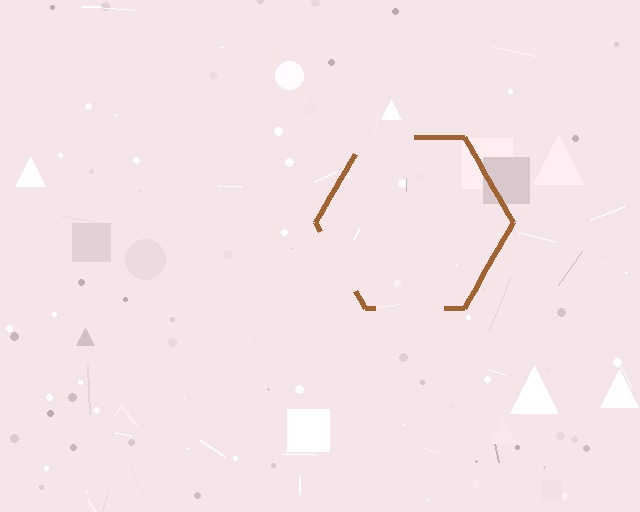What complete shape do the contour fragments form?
The contour fragments form a hexagon.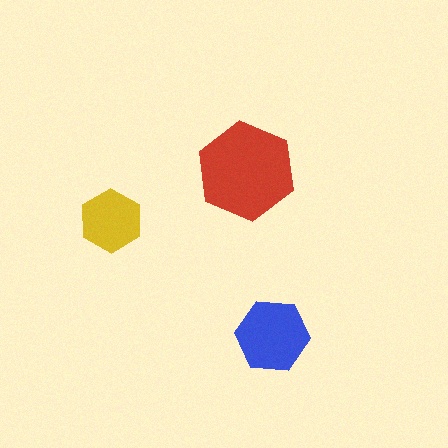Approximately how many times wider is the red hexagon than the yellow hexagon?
About 1.5 times wider.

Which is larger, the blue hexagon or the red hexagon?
The red one.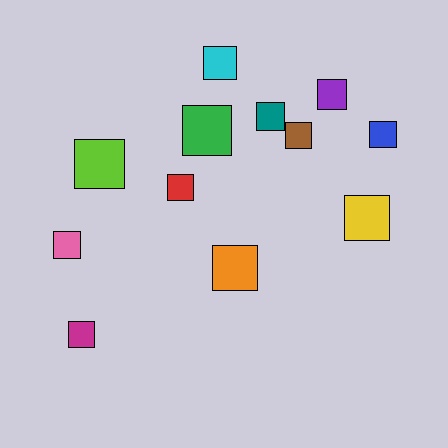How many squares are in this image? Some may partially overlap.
There are 12 squares.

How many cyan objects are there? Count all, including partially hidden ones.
There is 1 cyan object.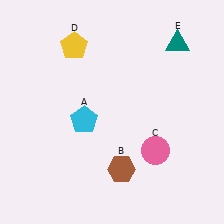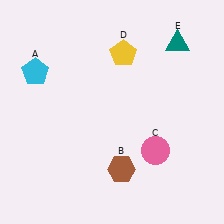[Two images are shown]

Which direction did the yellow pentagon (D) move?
The yellow pentagon (D) moved right.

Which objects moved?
The objects that moved are: the cyan pentagon (A), the yellow pentagon (D).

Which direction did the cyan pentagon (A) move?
The cyan pentagon (A) moved left.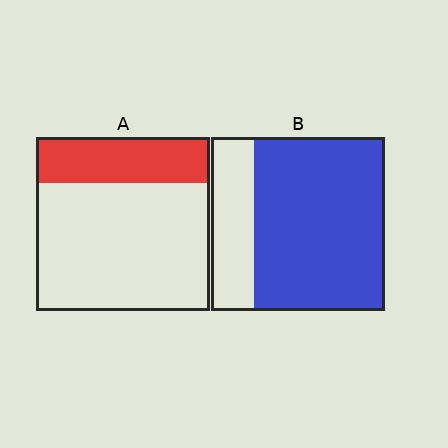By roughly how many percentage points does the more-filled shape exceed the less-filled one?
By roughly 50 percentage points (B over A).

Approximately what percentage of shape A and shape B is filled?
A is approximately 25% and B is approximately 75%.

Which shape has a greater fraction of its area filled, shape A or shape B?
Shape B.